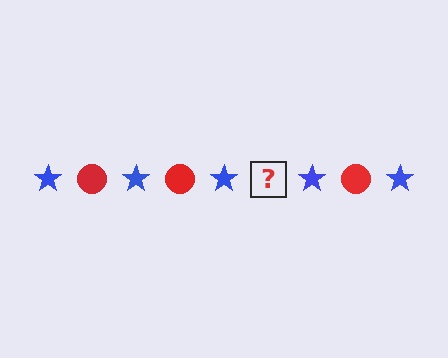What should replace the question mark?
The question mark should be replaced with a red circle.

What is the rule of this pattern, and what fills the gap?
The rule is that the pattern alternates between blue star and red circle. The gap should be filled with a red circle.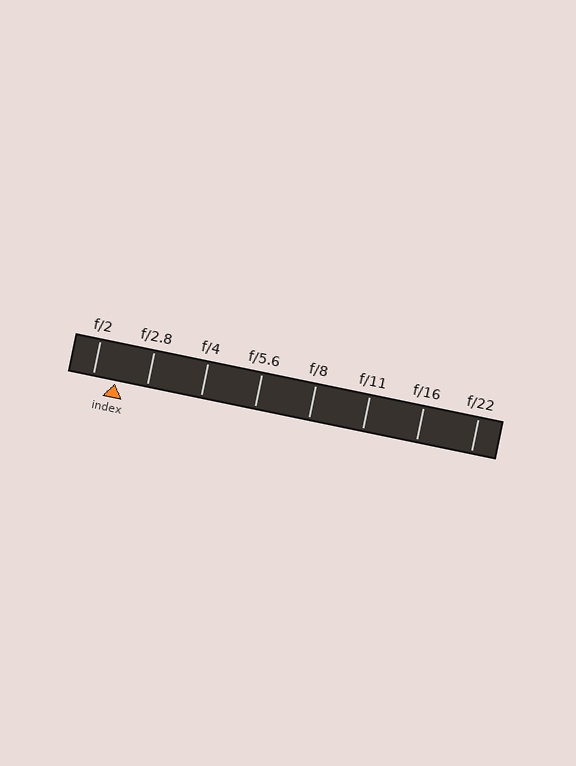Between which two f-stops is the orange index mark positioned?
The index mark is between f/2 and f/2.8.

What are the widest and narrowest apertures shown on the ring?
The widest aperture shown is f/2 and the narrowest is f/22.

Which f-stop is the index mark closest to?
The index mark is closest to f/2.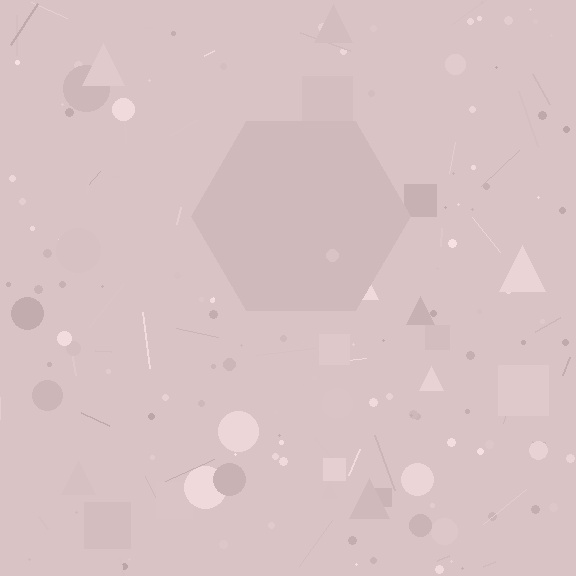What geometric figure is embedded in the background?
A hexagon is embedded in the background.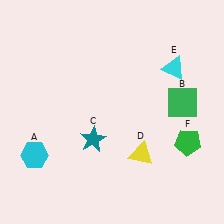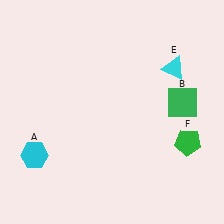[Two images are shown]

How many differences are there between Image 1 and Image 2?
There are 2 differences between the two images.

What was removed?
The yellow triangle (D), the teal star (C) were removed in Image 2.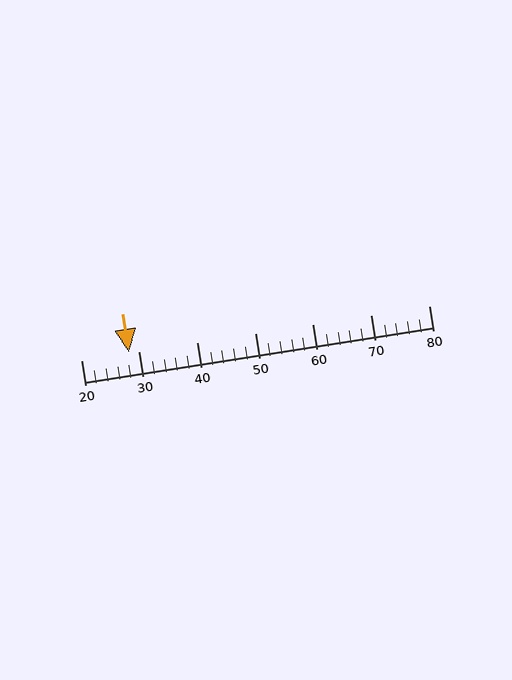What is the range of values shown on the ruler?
The ruler shows values from 20 to 80.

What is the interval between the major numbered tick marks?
The major tick marks are spaced 10 units apart.